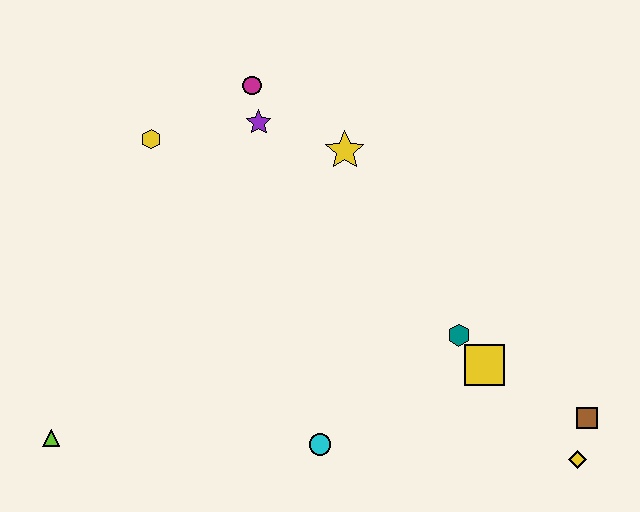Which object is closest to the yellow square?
The teal hexagon is closest to the yellow square.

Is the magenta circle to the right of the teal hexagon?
No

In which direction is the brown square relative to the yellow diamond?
The brown square is above the yellow diamond.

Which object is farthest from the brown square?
The lime triangle is farthest from the brown square.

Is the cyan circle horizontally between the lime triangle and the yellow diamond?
Yes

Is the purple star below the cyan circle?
No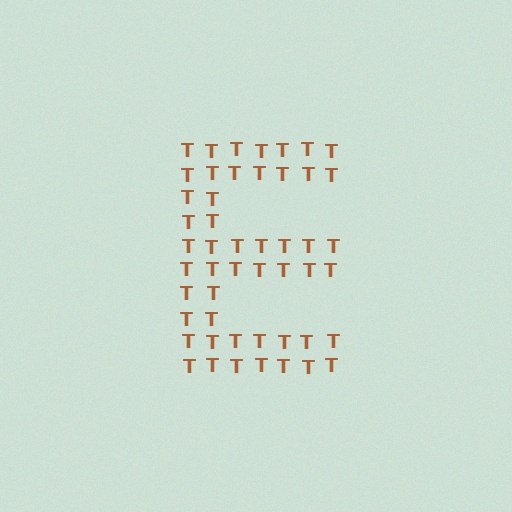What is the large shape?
The large shape is the letter E.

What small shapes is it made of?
It is made of small letter T's.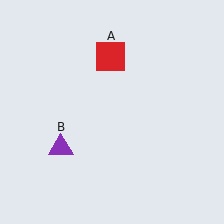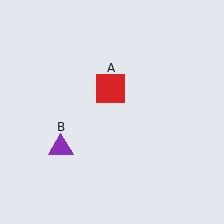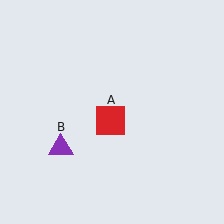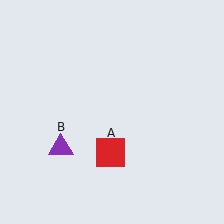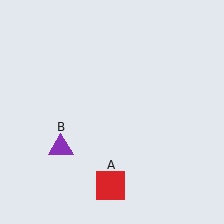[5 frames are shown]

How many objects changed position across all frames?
1 object changed position: red square (object A).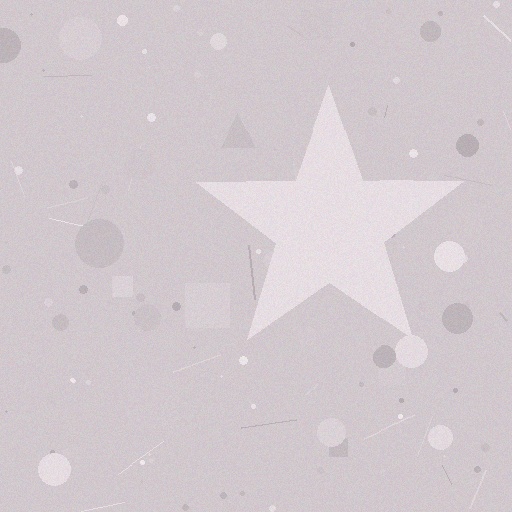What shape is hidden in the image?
A star is hidden in the image.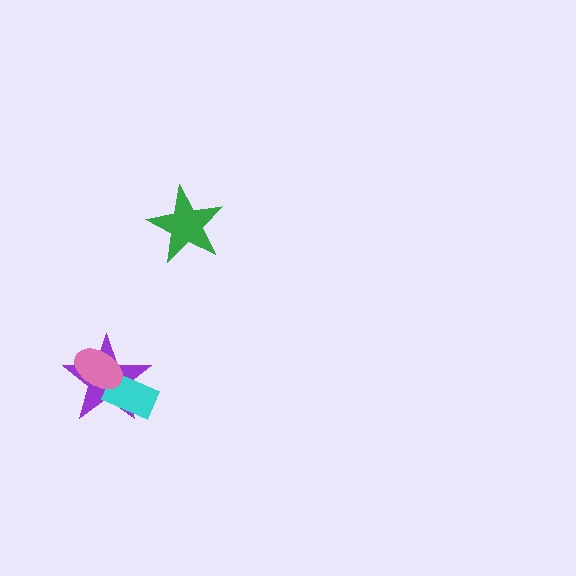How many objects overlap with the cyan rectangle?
2 objects overlap with the cyan rectangle.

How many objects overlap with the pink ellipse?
2 objects overlap with the pink ellipse.